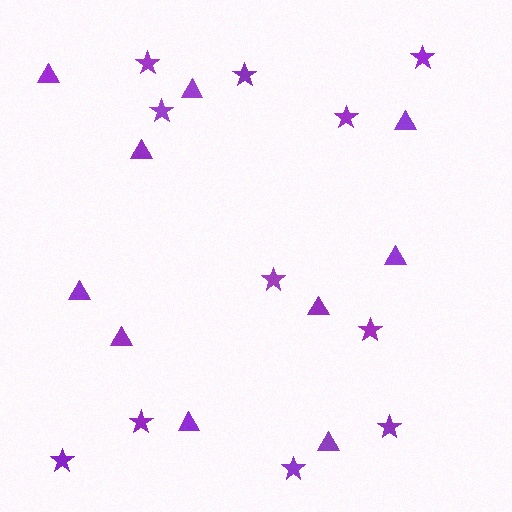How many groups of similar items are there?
There are 2 groups: one group of stars (11) and one group of triangles (10).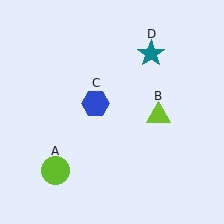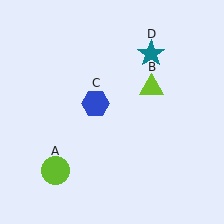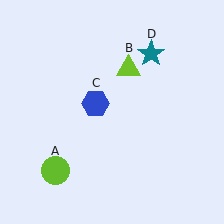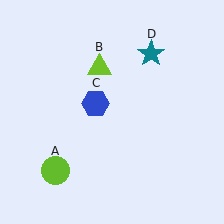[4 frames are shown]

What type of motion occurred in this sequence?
The lime triangle (object B) rotated counterclockwise around the center of the scene.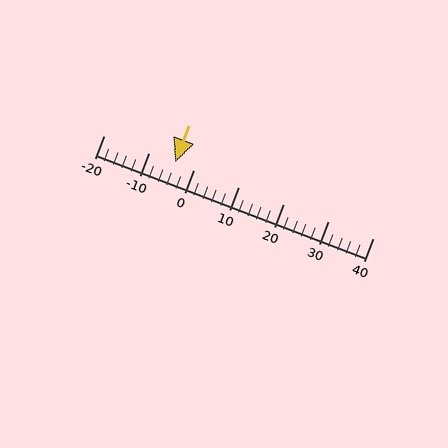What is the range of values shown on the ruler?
The ruler shows values from -20 to 40.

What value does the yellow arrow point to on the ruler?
The yellow arrow points to approximately -4.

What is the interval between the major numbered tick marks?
The major tick marks are spaced 10 units apart.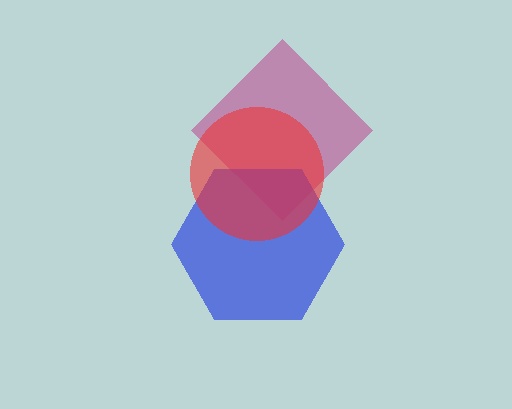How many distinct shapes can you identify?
There are 3 distinct shapes: a magenta diamond, a blue hexagon, a red circle.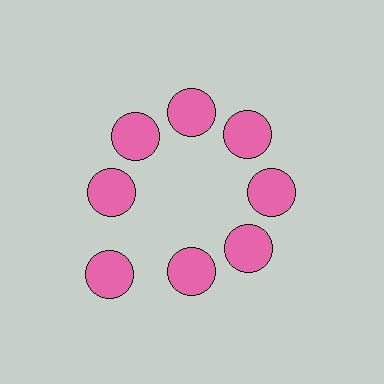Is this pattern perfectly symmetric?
No. The 8 pink circles are arranged in a ring, but one element near the 8 o'clock position is pushed outward from the center, breaking the 8-fold rotational symmetry.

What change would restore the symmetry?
The symmetry would be restored by moving it inward, back onto the ring so that all 8 circles sit at equal angles and equal distance from the center.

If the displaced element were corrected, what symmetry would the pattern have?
It would have 8-fold rotational symmetry — the pattern would map onto itself every 45 degrees.